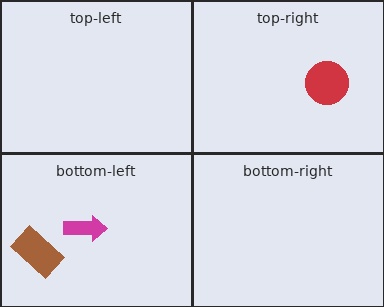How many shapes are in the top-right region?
1.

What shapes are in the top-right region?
The red circle.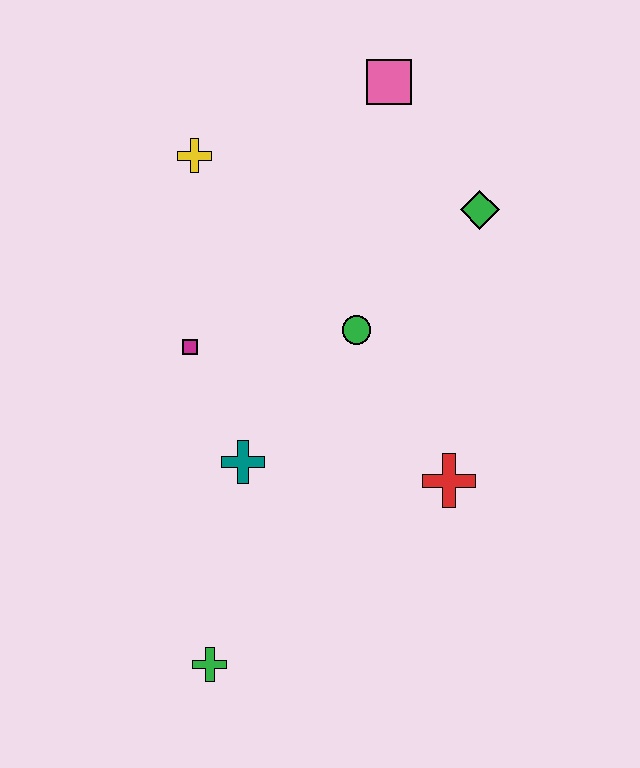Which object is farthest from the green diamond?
The green cross is farthest from the green diamond.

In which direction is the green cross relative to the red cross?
The green cross is to the left of the red cross.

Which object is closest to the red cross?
The green circle is closest to the red cross.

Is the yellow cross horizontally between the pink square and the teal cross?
No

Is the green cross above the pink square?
No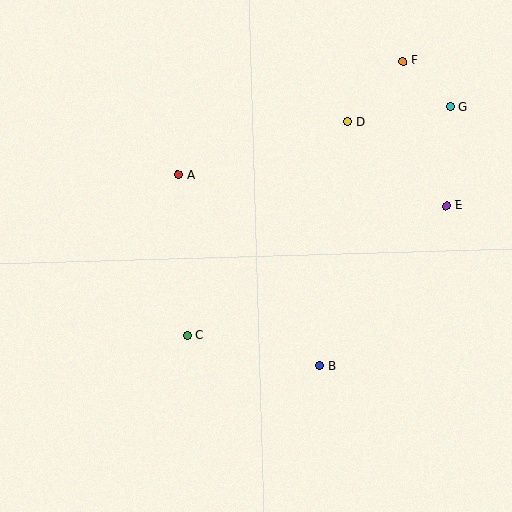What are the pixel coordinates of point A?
Point A is at (178, 175).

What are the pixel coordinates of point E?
Point E is at (446, 206).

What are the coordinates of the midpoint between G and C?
The midpoint between G and C is at (319, 221).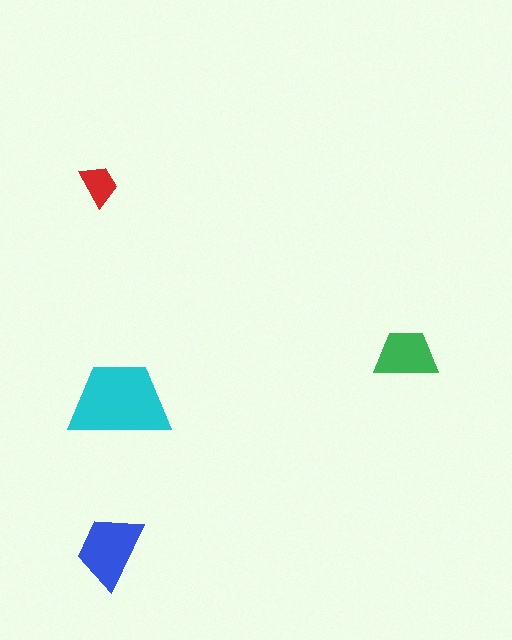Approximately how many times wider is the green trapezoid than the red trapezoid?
About 1.5 times wider.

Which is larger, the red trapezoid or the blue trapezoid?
The blue one.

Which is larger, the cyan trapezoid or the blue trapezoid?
The cyan one.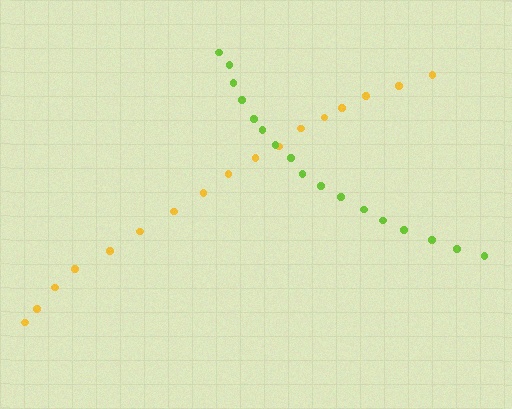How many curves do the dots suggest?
There are 2 distinct paths.